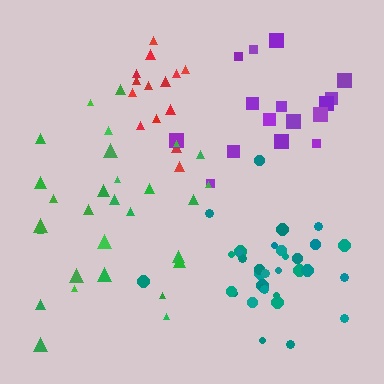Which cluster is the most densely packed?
Teal.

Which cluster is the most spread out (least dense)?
Green.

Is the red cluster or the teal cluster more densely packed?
Teal.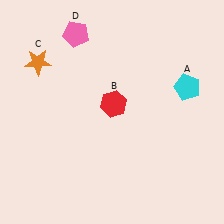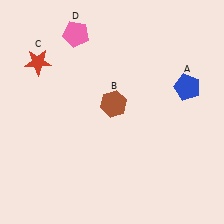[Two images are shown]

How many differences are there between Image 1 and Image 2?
There are 3 differences between the two images.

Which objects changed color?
A changed from cyan to blue. B changed from red to brown. C changed from orange to red.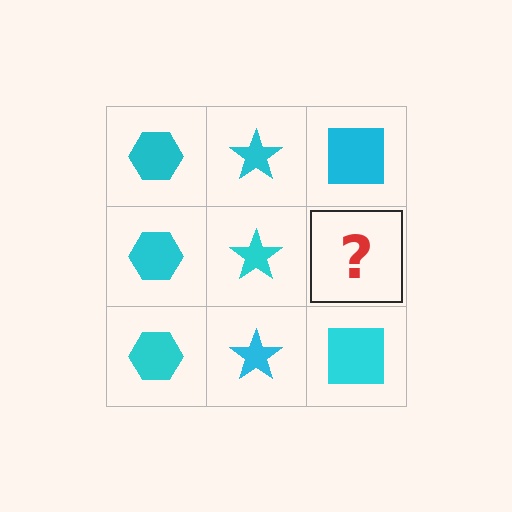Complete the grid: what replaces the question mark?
The question mark should be replaced with a cyan square.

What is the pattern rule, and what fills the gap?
The rule is that each column has a consistent shape. The gap should be filled with a cyan square.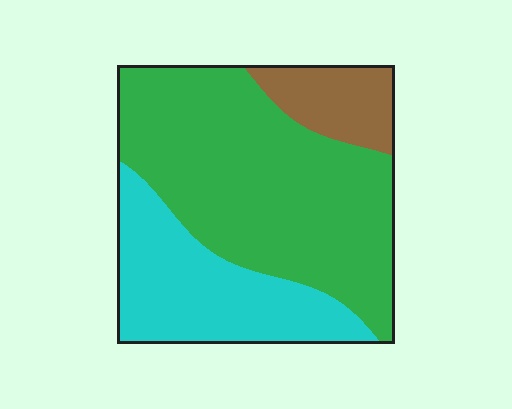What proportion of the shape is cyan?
Cyan covers roughly 30% of the shape.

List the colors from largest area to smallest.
From largest to smallest: green, cyan, brown.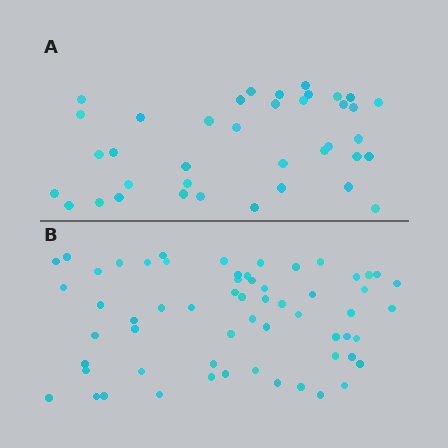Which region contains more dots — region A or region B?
Region B (the bottom region) has more dots.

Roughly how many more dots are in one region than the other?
Region B has approximately 20 more dots than region A.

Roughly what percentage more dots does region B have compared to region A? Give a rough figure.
About 60% more.